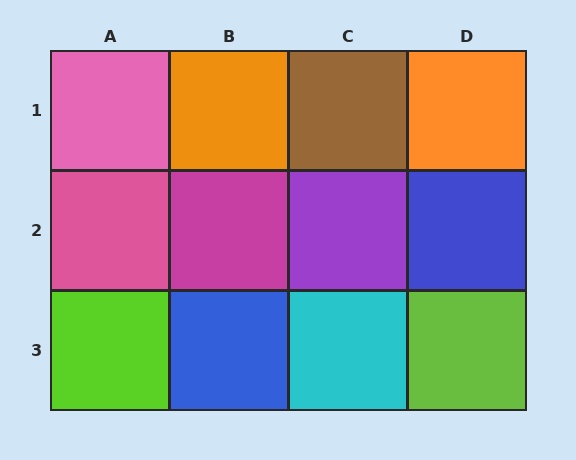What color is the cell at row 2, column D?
Blue.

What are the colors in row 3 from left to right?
Lime, blue, cyan, lime.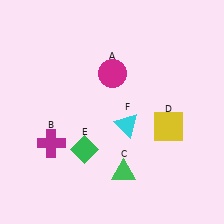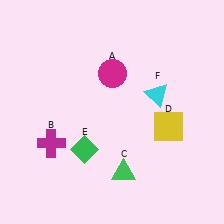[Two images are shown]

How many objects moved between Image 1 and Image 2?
1 object moved between the two images.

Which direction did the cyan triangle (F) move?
The cyan triangle (F) moved up.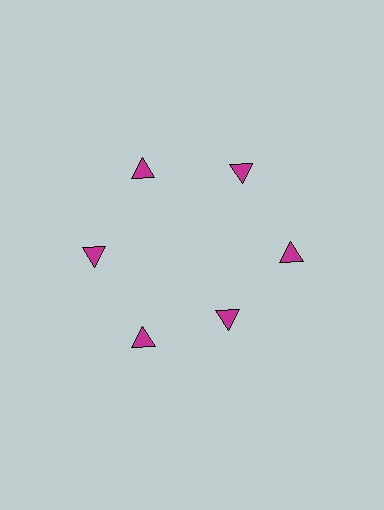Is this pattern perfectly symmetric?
No. The 6 magenta triangles are arranged in a ring, but one element near the 5 o'clock position is pulled inward toward the center, breaking the 6-fold rotational symmetry.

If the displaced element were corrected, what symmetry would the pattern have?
It would have 6-fold rotational symmetry — the pattern would map onto itself every 60 degrees.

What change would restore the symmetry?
The symmetry would be restored by moving it outward, back onto the ring so that all 6 triangles sit at equal angles and equal distance from the center.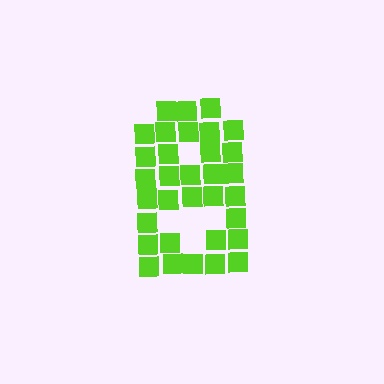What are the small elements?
The small elements are squares.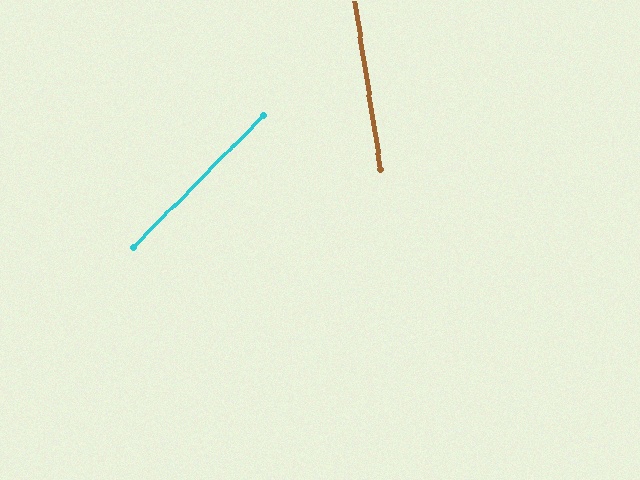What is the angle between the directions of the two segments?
Approximately 53 degrees.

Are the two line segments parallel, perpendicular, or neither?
Neither parallel nor perpendicular — they differ by about 53°.